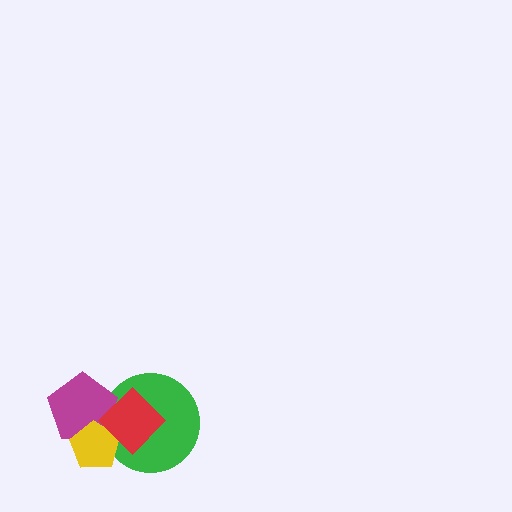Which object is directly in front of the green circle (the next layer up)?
The magenta pentagon is directly in front of the green circle.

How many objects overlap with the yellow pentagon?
4 objects overlap with the yellow pentagon.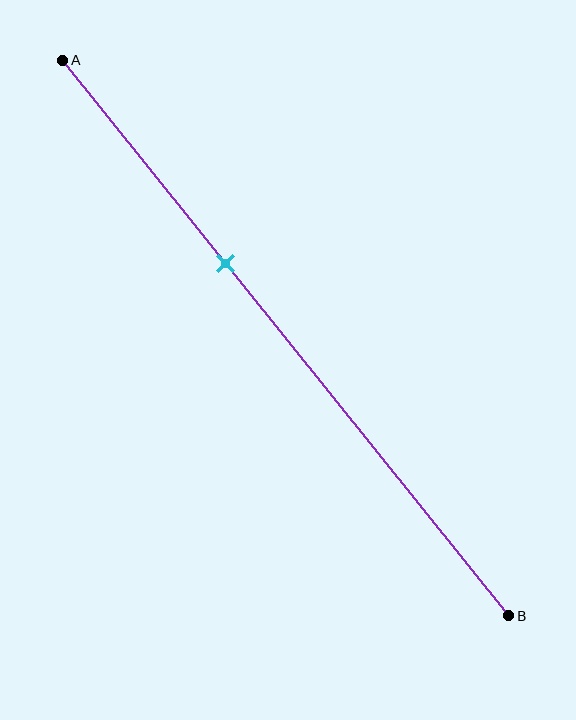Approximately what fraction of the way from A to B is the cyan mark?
The cyan mark is approximately 35% of the way from A to B.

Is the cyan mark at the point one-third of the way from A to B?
No, the mark is at about 35% from A, not at the 33% one-third point.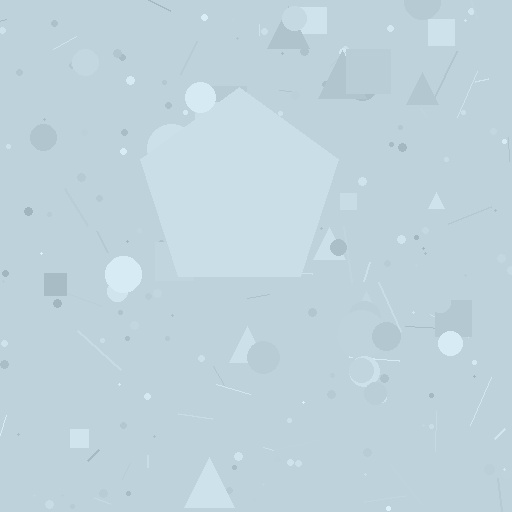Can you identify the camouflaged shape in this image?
The camouflaged shape is a pentagon.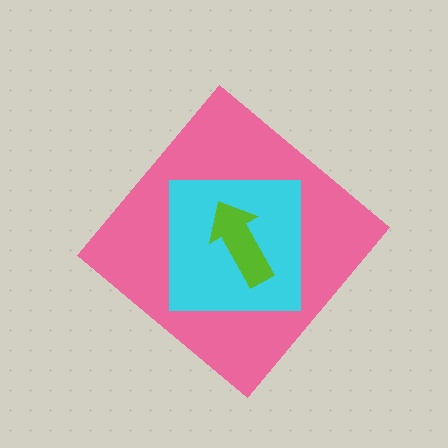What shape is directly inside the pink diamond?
The cyan square.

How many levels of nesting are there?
3.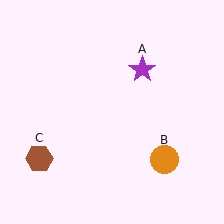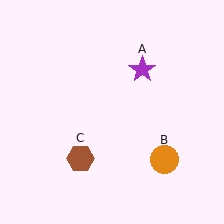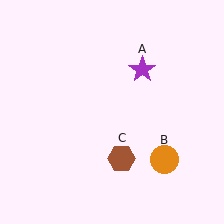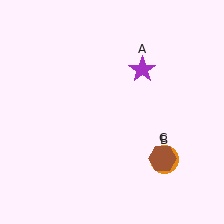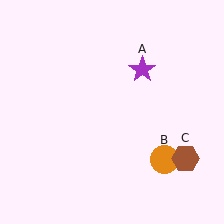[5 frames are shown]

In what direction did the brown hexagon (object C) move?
The brown hexagon (object C) moved right.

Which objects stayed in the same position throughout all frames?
Purple star (object A) and orange circle (object B) remained stationary.